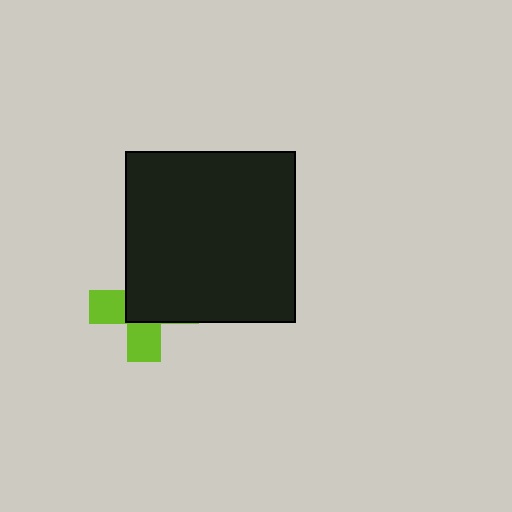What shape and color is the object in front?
The object in front is a black square.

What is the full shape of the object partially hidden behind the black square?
The partially hidden object is a lime cross.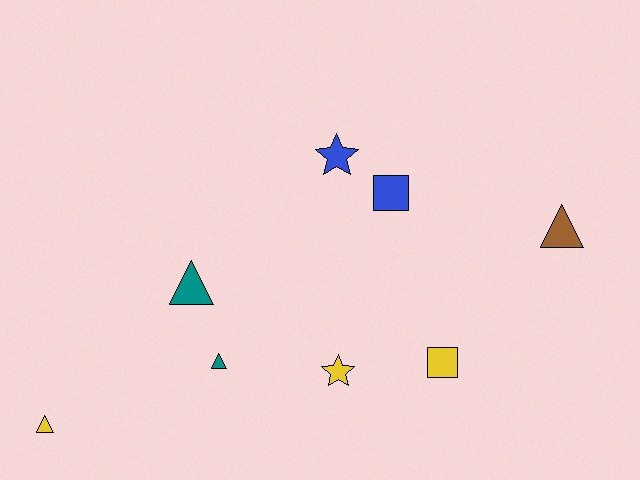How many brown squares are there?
There are no brown squares.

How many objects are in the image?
There are 8 objects.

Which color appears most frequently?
Yellow, with 3 objects.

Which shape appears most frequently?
Triangle, with 4 objects.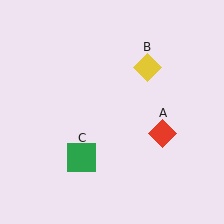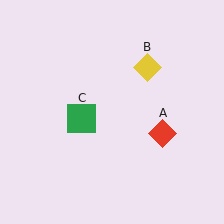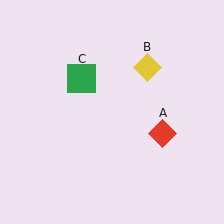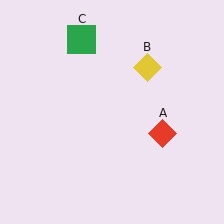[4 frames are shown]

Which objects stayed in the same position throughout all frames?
Red diamond (object A) and yellow diamond (object B) remained stationary.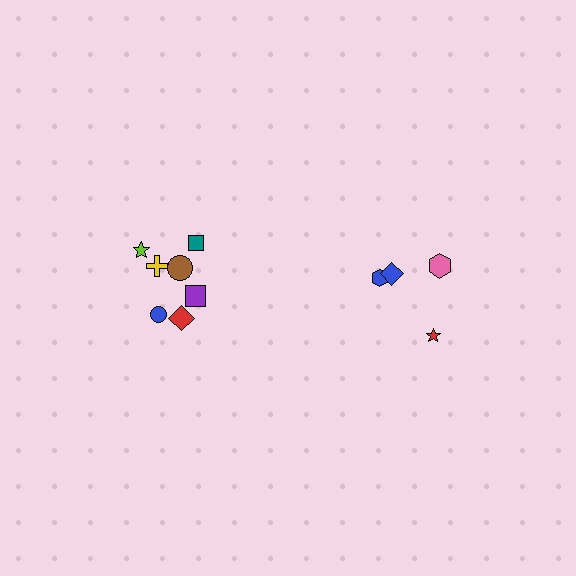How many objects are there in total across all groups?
There are 11 objects.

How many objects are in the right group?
There are 4 objects.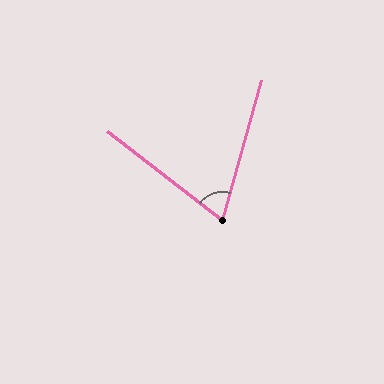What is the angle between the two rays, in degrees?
Approximately 68 degrees.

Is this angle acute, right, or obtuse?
It is acute.